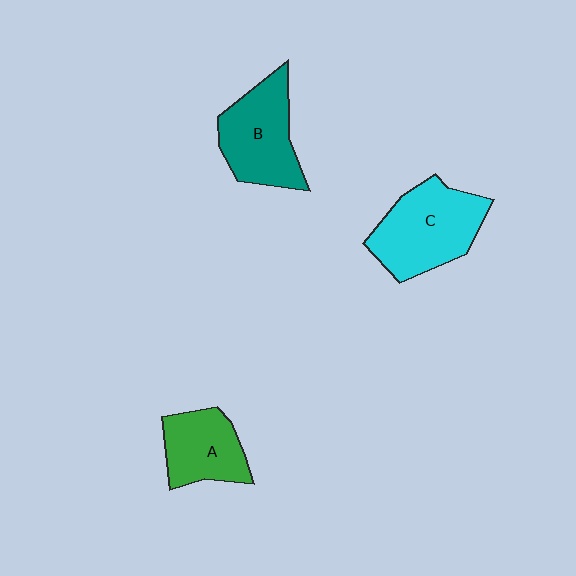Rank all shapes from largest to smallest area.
From largest to smallest: C (cyan), B (teal), A (green).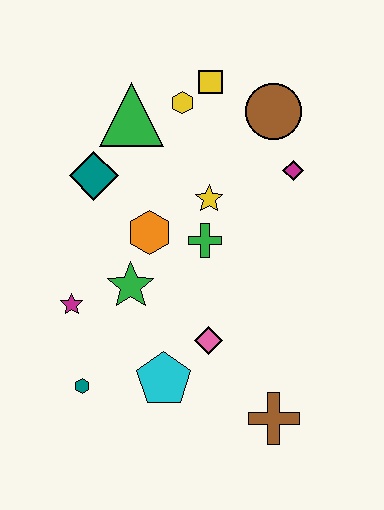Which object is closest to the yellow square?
The yellow hexagon is closest to the yellow square.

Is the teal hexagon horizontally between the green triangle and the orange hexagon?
No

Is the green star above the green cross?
No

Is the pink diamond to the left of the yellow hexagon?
No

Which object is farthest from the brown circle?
The teal hexagon is farthest from the brown circle.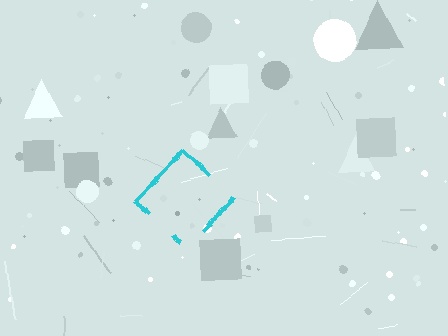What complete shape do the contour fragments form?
The contour fragments form a diamond.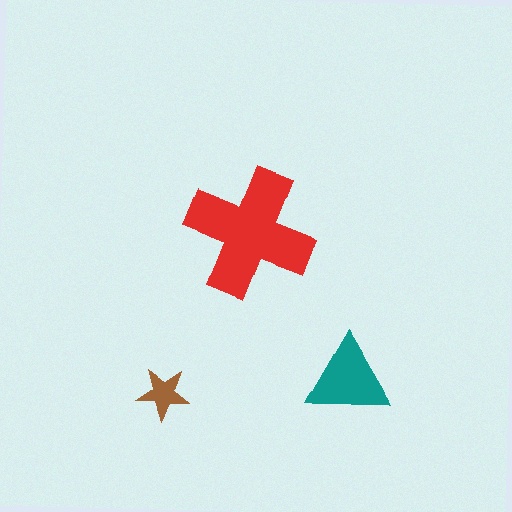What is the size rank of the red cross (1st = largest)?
1st.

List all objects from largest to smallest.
The red cross, the teal triangle, the brown star.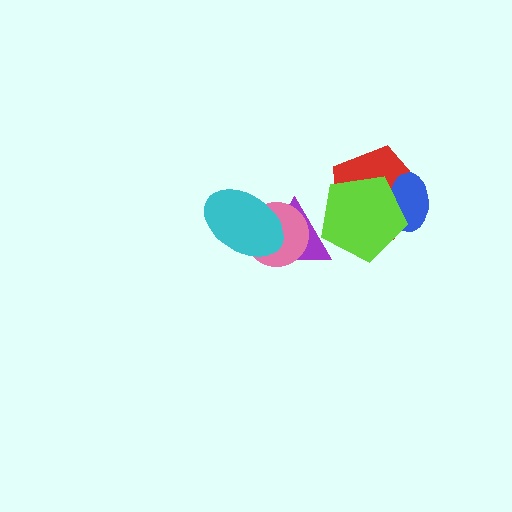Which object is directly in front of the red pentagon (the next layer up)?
The blue ellipse is directly in front of the red pentagon.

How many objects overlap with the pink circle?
2 objects overlap with the pink circle.